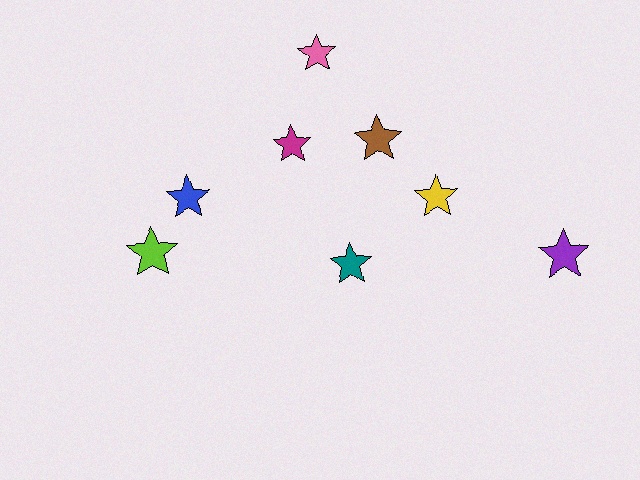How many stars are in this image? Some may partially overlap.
There are 8 stars.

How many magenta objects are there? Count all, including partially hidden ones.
There is 1 magenta object.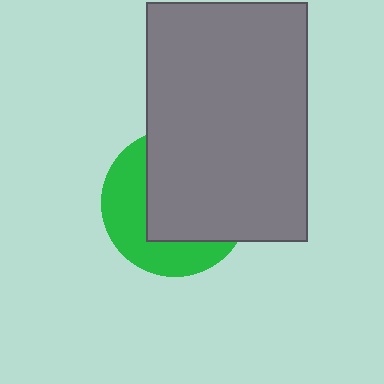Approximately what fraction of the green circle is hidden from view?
Roughly 60% of the green circle is hidden behind the gray rectangle.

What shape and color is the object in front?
The object in front is a gray rectangle.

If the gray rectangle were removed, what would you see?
You would see the complete green circle.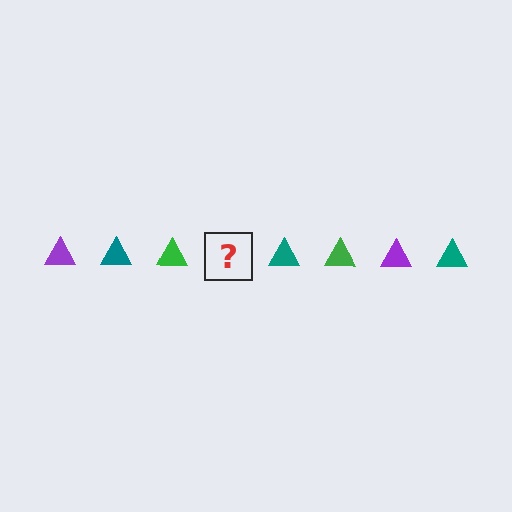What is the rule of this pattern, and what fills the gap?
The rule is that the pattern cycles through purple, teal, green triangles. The gap should be filled with a purple triangle.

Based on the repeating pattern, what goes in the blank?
The blank should be a purple triangle.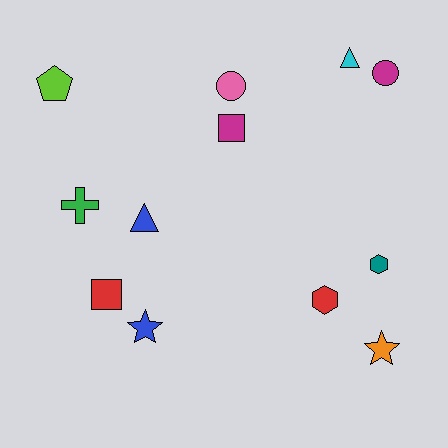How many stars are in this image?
There are 2 stars.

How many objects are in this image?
There are 12 objects.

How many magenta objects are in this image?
There are 2 magenta objects.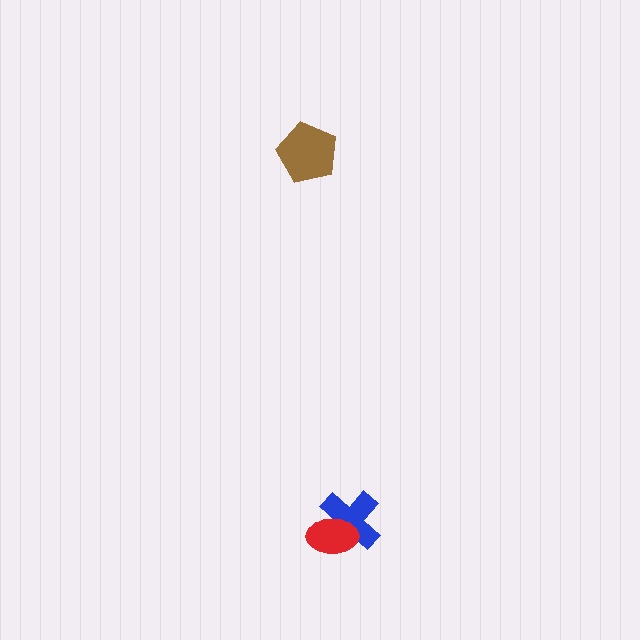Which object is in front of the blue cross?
The red ellipse is in front of the blue cross.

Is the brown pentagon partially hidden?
No, no other shape covers it.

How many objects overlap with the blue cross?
1 object overlaps with the blue cross.